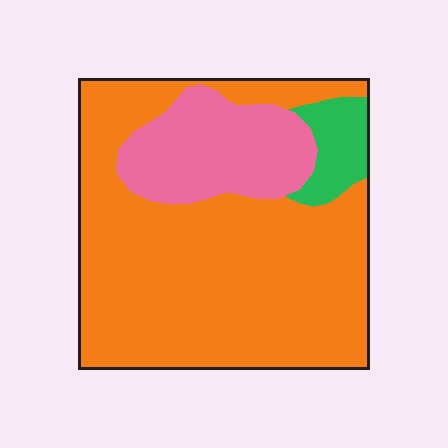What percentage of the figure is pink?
Pink covers around 20% of the figure.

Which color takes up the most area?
Orange, at roughly 75%.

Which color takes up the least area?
Green, at roughly 5%.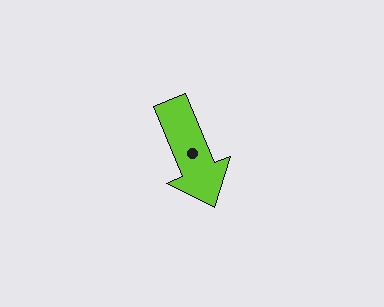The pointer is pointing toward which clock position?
Roughly 5 o'clock.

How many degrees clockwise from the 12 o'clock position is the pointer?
Approximately 157 degrees.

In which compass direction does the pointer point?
Southeast.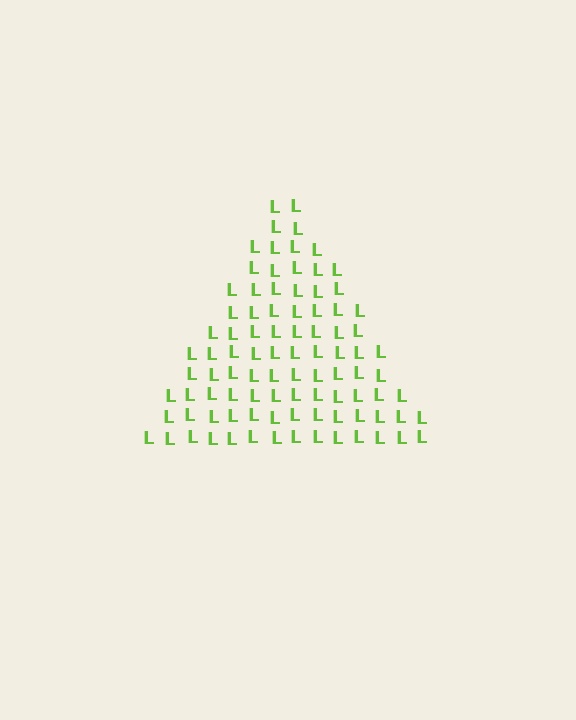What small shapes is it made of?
It is made of small letter L's.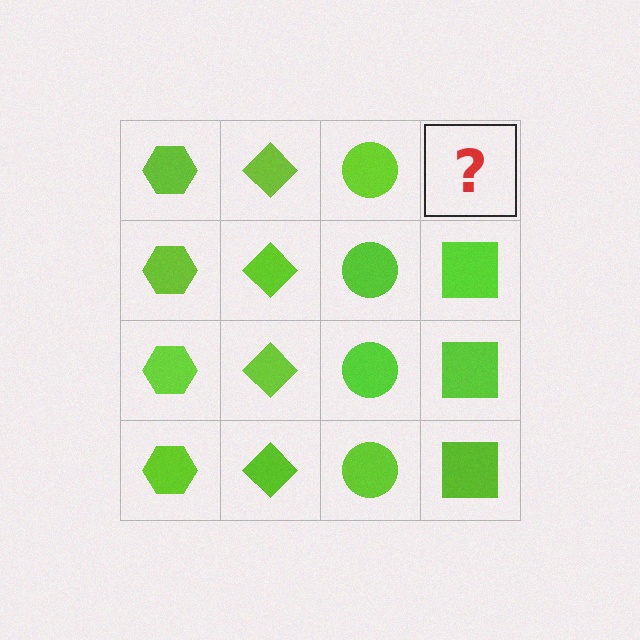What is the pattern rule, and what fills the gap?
The rule is that each column has a consistent shape. The gap should be filled with a lime square.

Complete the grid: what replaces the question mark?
The question mark should be replaced with a lime square.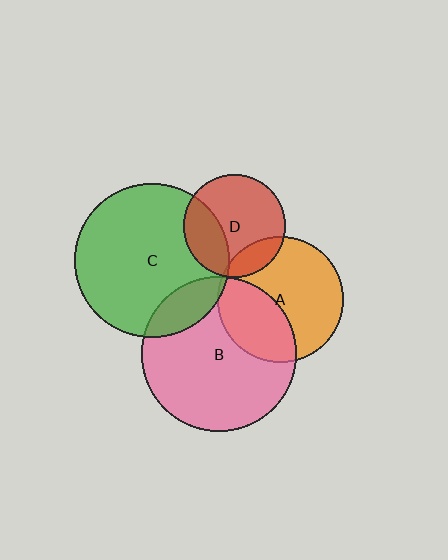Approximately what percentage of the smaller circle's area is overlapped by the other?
Approximately 30%.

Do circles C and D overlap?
Yes.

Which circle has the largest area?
Circle B (pink).